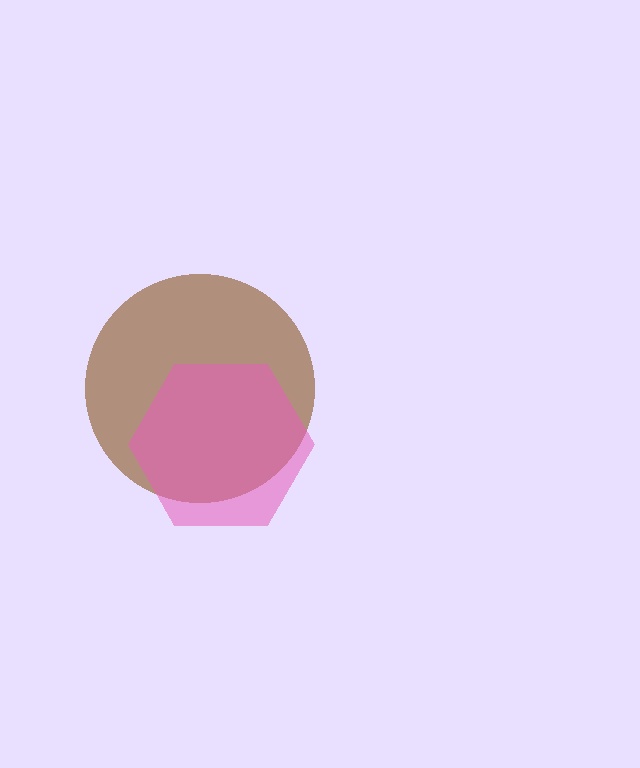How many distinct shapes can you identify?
There are 2 distinct shapes: a brown circle, a pink hexagon.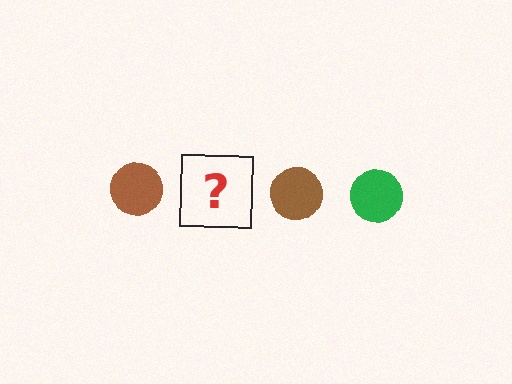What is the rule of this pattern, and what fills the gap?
The rule is that the pattern cycles through brown, green circles. The gap should be filled with a green circle.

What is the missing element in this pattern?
The missing element is a green circle.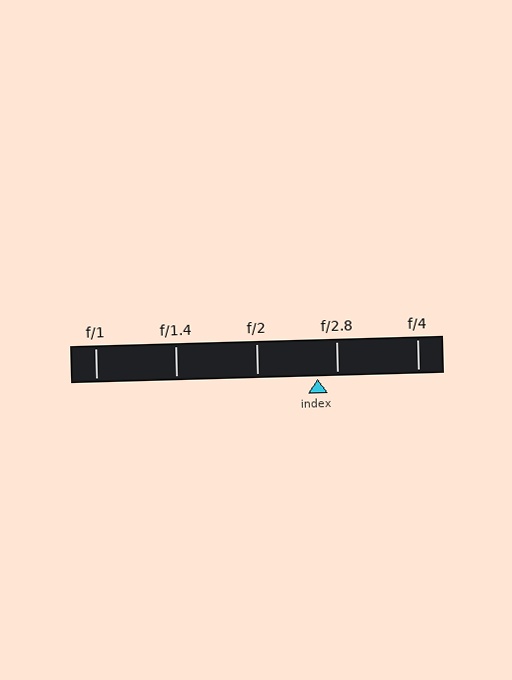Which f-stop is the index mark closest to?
The index mark is closest to f/2.8.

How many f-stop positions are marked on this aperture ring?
There are 5 f-stop positions marked.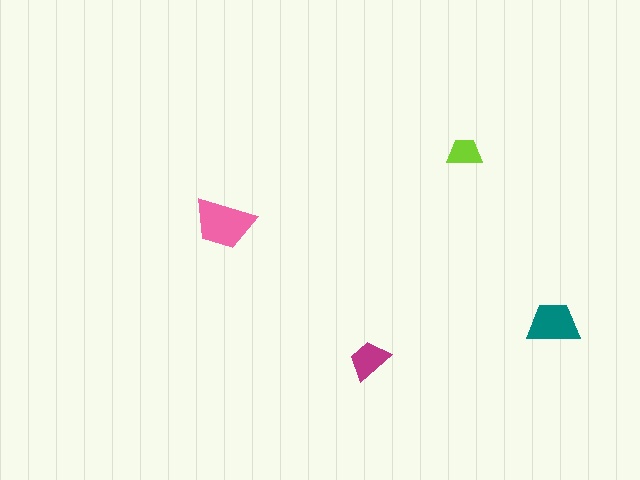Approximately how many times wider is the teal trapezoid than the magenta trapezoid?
About 1.5 times wider.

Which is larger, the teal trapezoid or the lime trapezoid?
The teal one.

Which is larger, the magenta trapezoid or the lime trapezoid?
The magenta one.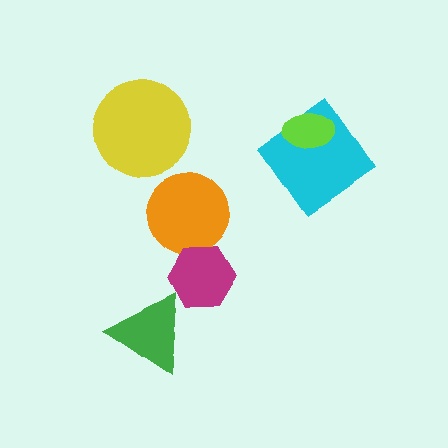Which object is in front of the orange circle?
The magenta hexagon is in front of the orange circle.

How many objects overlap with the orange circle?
1 object overlaps with the orange circle.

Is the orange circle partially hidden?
Yes, it is partially covered by another shape.